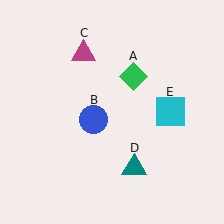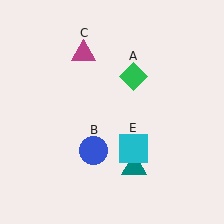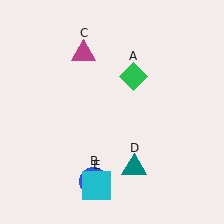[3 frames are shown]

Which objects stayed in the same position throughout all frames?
Green diamond (object A) and magenta triangle (object C) and teal triangle (object D) remained stationary.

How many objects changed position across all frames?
2 objects changed position: blue circle (object B), cyan square (object E).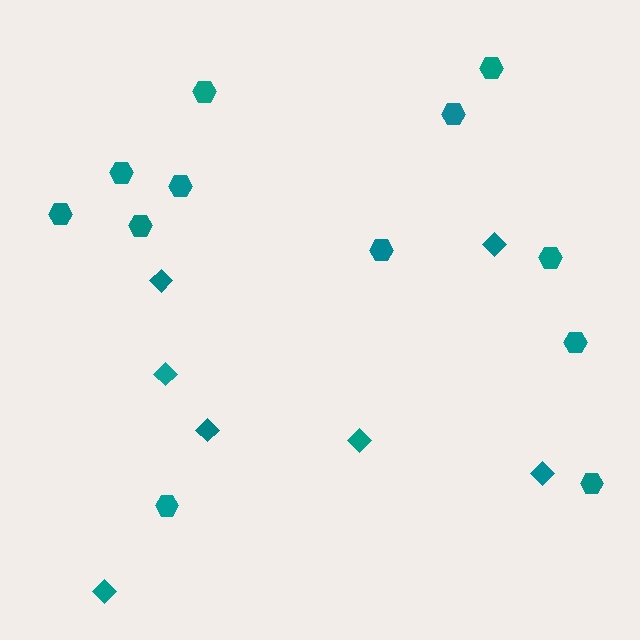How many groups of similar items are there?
There are 2 groups: one group of diamonds (7) and one group of hexagons (12).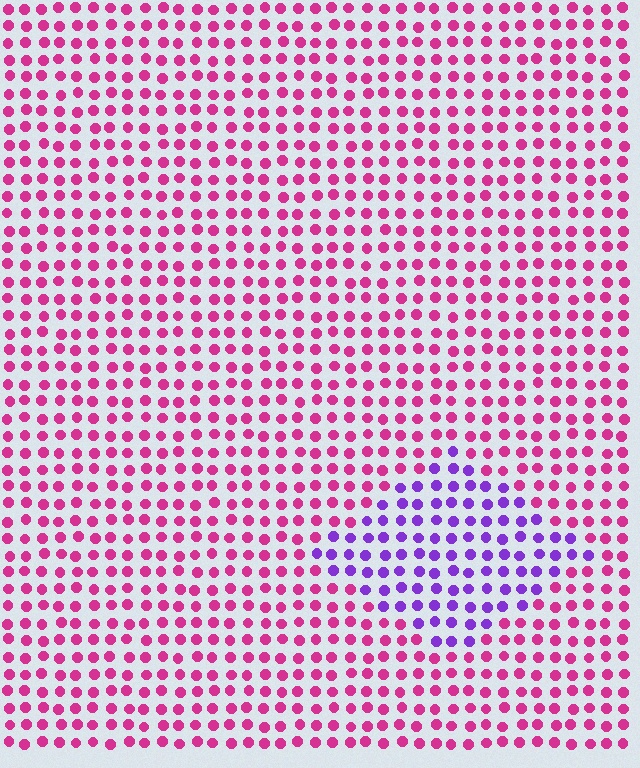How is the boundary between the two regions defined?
The boundary is defined purely by a slight shift in hue (about 54 degrees). Spacing, size, and orientation are identical on both sides.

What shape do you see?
I see a diamond.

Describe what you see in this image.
The image is filled with small magenta elements in a uniform arrangement. A diamond-shaped region is visible where the elements are tinted to a slightly different hue, forming a subtle color boundary.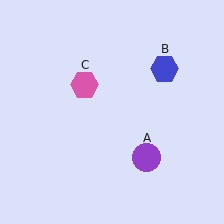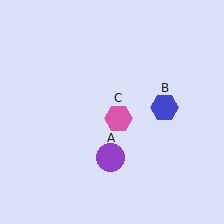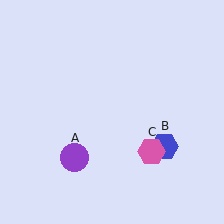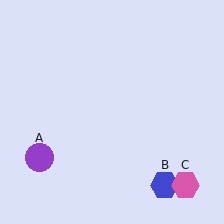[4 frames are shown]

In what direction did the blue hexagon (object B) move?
The blue hexagon (object B) moved down.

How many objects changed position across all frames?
3 objects changed position: purple circle (object A), blue hexagon (object B), pink hexagon (object C).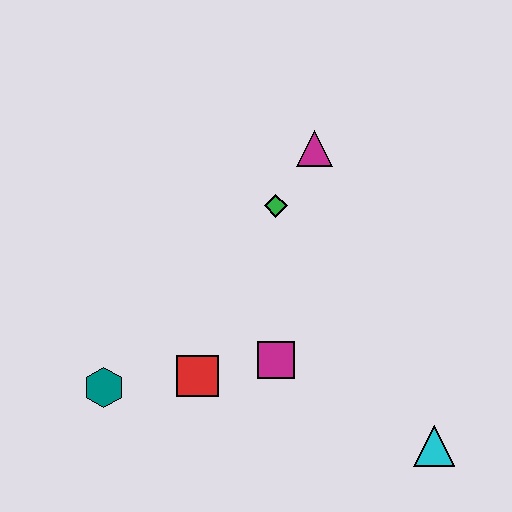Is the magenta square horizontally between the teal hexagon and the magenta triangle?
Yes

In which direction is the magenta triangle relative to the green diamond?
The magenta triangle is above the green diamond.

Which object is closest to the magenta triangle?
The green diamond is closest to the magenta triangle.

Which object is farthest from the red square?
The magenta triangle is farthest from the red square.